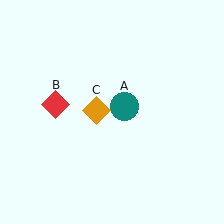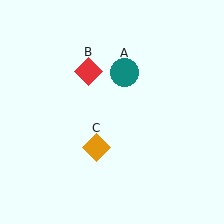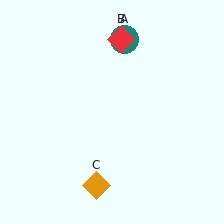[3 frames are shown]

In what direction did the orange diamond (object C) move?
The orange diamond (object C) moved down.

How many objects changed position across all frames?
3 objects changed position: teal circle (object A), red diamond (object B), orange diamond (object C).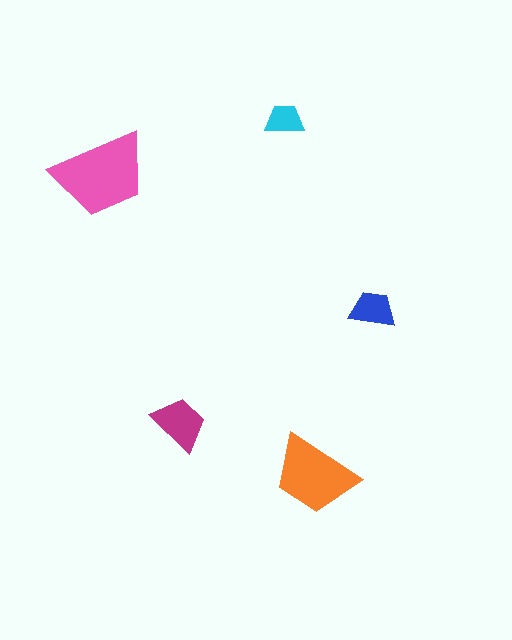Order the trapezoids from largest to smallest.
the pink one, the orange one, the magenta one, the blue one, the cyan one.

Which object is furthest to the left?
The pink trapezoid is leftmost.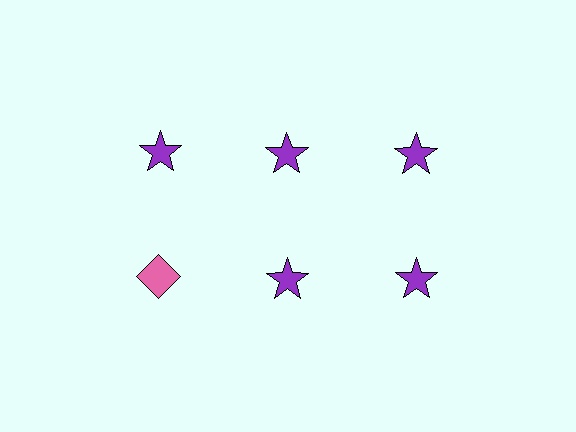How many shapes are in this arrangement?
There are 6 shapes arranged in a grid pattern.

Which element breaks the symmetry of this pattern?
The pink diamond in the second row, leftmost column breaks the symmetry. All other shapes are purple stars.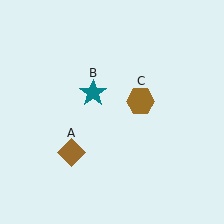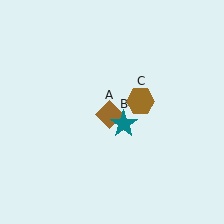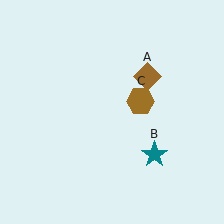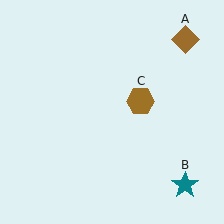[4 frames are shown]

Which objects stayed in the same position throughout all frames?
Brown hexagon (object C) remained stationary.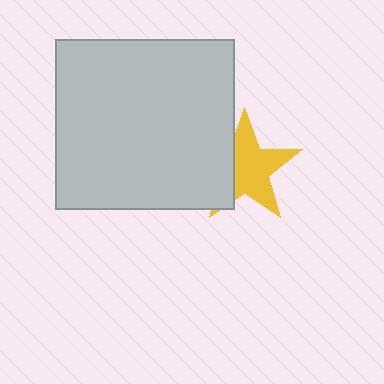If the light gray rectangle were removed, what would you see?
You would see the complete yellow star.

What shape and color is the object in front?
The object in front is a light gray rectangle.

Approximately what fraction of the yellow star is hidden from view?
Roughly 33% of the yellow star is hidden behind the light gray rectangle.